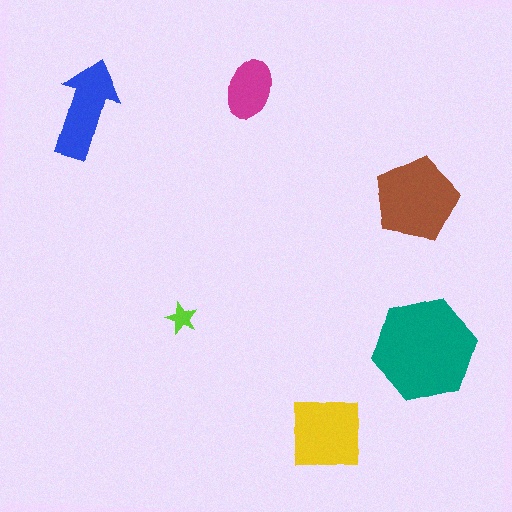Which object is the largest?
The teal hexagon.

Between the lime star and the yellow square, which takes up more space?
The yellow square.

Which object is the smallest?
The lime star.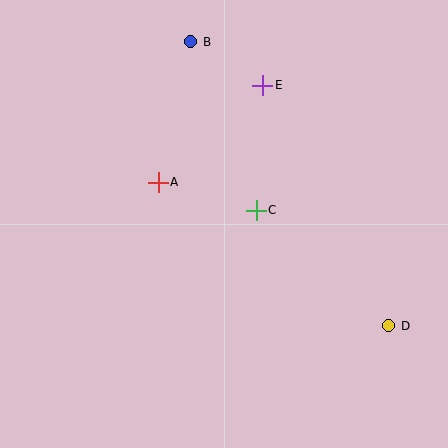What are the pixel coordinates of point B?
Point B is at (191, 42).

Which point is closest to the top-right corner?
Point E is closest to the top-right corner.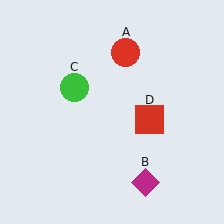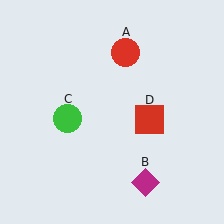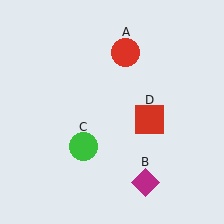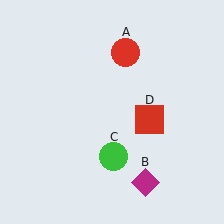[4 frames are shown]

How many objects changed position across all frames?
1 object changed position: green circle (object C).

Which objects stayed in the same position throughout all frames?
Red circle (object A) and magenta diamond (object B) and red square (object D) remained stationary.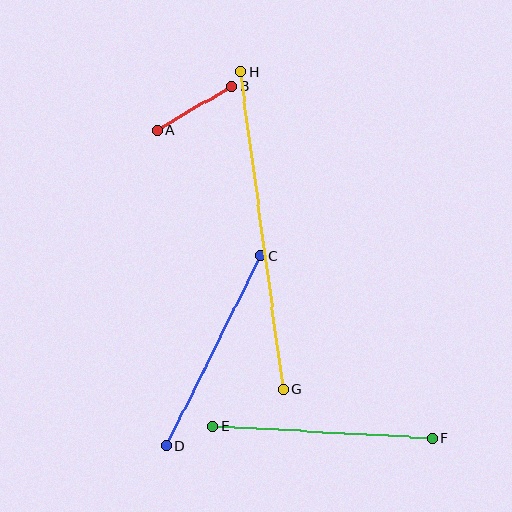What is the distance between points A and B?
The distance is approximately 86 pixels.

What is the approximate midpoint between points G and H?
The midpoint is at approximately (262, 231) pixels.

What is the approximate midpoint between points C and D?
The midpoint is at approximately (213, 351) pixels.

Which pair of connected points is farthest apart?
Points G and H are farthest apart.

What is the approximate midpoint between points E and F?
The midpoint is at approximately (323, 432) pixels.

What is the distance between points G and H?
The distance is approximately 321 pixels.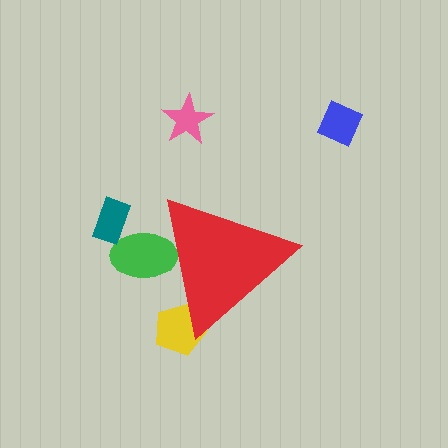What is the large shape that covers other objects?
A red triangle.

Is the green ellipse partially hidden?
Yes, the green ellipse is partially hidden behind the red triangle.